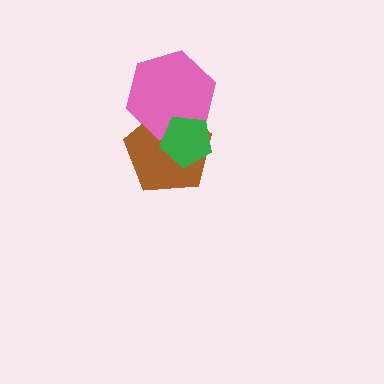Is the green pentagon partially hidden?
No, no other shape covers it.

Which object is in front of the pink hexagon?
The green pentagon is in front of the pink hexagon.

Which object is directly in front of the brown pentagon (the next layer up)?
The pink hexagon is directly in front of the brown pentagon.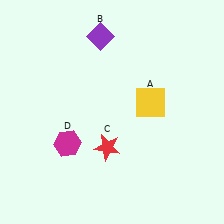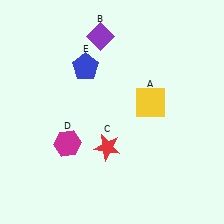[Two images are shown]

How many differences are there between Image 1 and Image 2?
There is 1 difference between the two images.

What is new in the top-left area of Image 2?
A blue pentagon (E) was added in the top-left area of Image 2.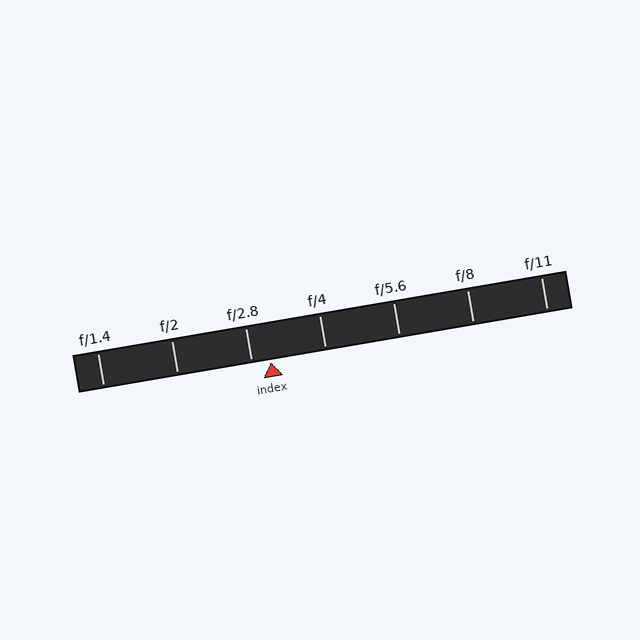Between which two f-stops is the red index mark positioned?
The index mark is between f/2.8 and f/4.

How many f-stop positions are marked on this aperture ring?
There are 7 f-stop positions marked.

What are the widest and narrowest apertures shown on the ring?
The widest aperture shown is f/1.4 and the narrowest is f/11.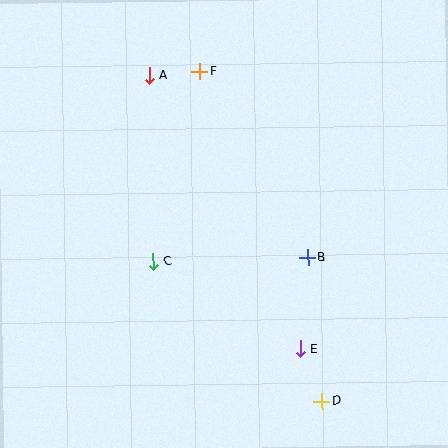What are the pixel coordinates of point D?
Point D is at (322, 401).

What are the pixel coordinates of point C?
Point C is at (153, 261).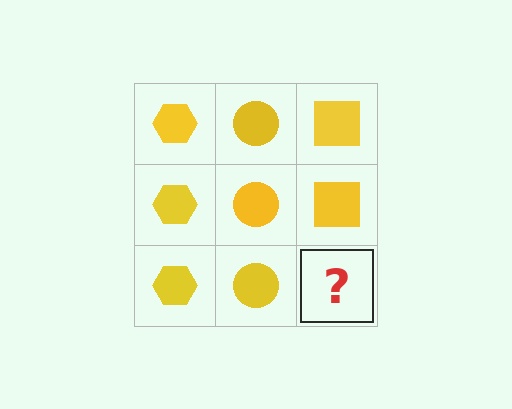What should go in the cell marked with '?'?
The missing cell should contain a yellow square.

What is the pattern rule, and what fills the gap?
The rule is that each column has a consistent shape. The gap should be filled with a yellow square.